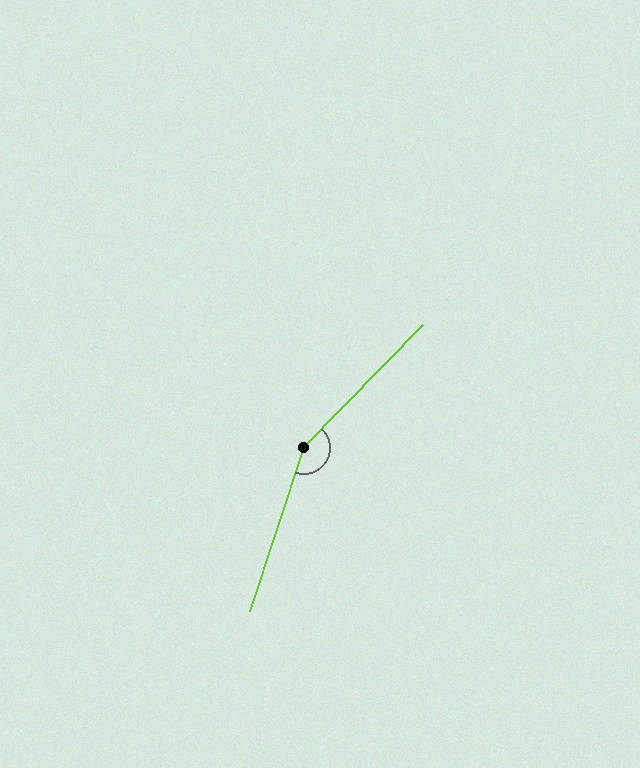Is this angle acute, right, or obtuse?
It is obtuse.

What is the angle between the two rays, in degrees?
Approximately 154 degrees.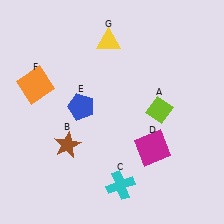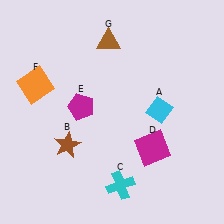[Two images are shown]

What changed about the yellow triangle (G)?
In Image 1, G is yellow. In Image 2, it changed to brown.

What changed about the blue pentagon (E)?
In Image 1, E is blue. In Image 2, it changed to magenta.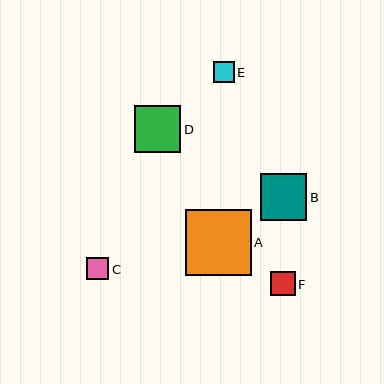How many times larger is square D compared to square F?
Square D is approximately 1.9 times the size of square F.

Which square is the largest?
Square A is the largest with a size of approximately 66 pixels.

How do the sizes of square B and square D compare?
Square B and square D are approximately the same size.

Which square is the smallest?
Square E is the smallest with a size of approximately 21 pixels.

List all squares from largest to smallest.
From largest to smallest: A, B, D, F, C, E.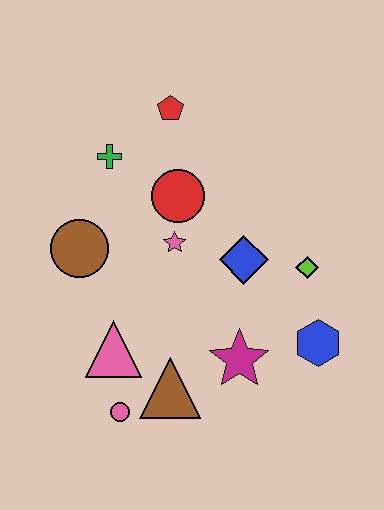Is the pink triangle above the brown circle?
No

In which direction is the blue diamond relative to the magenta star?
The blue diamond is above the magenta star.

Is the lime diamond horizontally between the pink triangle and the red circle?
No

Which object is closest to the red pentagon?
The green cross is closest to the red pentagon.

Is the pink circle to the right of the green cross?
Yes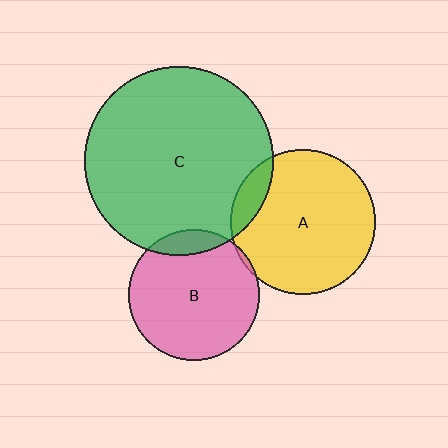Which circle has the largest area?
Circle C (green).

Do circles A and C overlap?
Yes.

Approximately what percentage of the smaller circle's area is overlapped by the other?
Approximately 10%.